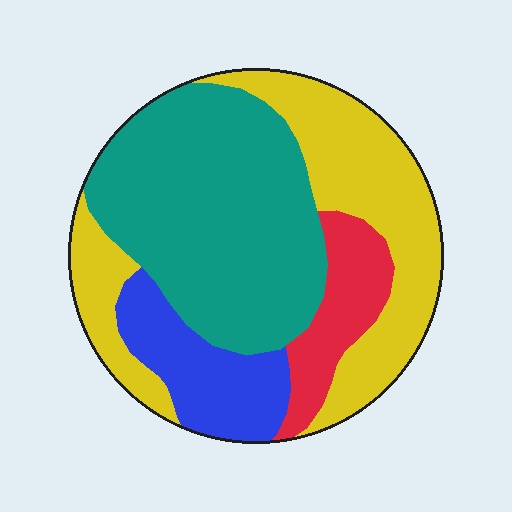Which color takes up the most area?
Teal, at roughly 40%.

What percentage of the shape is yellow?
Yellow takes up about one third (1/3) of the shape.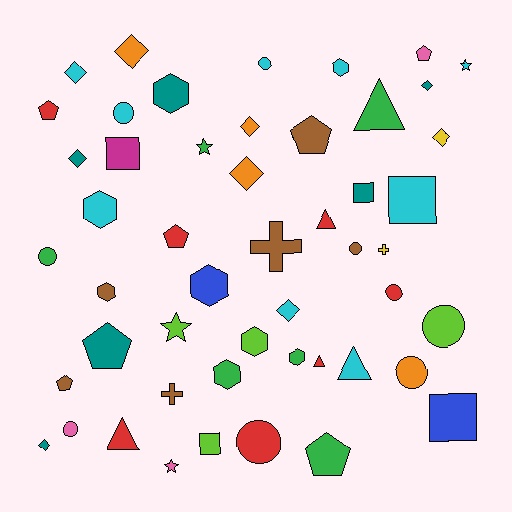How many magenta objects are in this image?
There is 1 magenta object.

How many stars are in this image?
There are 4 stars.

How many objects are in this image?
There are 50 objects.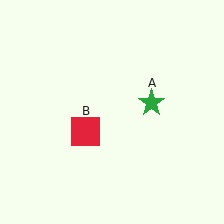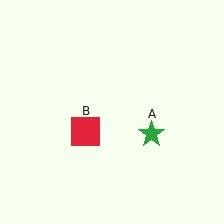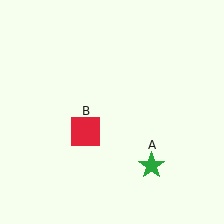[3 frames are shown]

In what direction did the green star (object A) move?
The green star (object A) moved down.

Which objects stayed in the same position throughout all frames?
Red square (object B) remained stationary.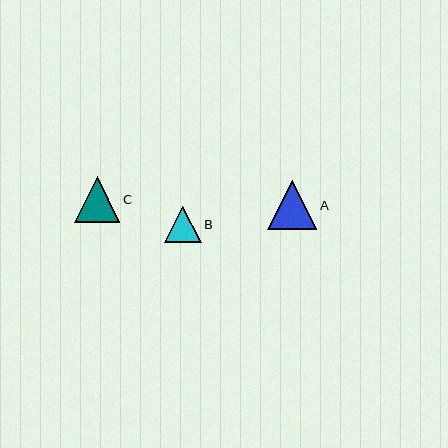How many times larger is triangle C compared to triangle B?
Triangle C is approximately 1.3 times the size of triangle B.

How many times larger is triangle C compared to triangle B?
Triangle C is approximately 1.3 times the size of triangle B.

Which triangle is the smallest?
Triangle B is the smallest with a size of approximately 36 pixels.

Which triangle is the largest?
Triangle A is the largest with a size of approximately 49 pixels.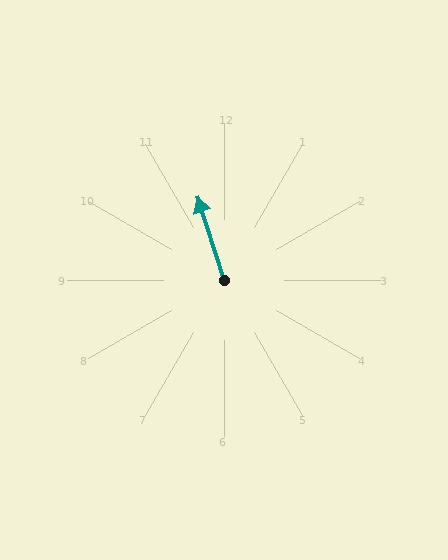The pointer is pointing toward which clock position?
Roughly 11 o'clock.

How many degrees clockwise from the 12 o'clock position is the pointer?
Approximately 342 degrees.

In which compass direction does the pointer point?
North.